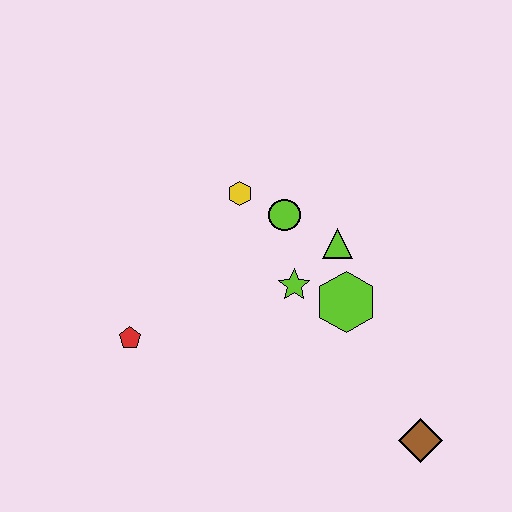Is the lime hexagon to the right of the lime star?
Yes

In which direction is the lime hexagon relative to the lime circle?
The lime hexagon is below the lime circle.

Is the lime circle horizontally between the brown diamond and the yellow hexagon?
Yes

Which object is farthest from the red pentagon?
The brown diamond is farthest from the red pentagon.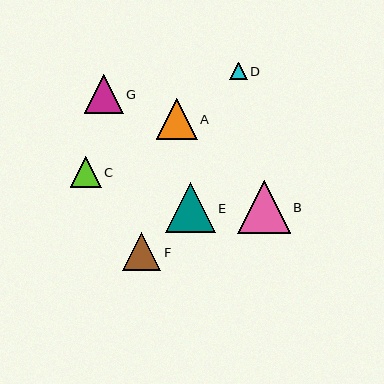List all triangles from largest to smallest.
From largest to smallest: B, E, A, G, F, C, D.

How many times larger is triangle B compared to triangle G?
Triangle B is approximately 1.3 times the size of triangle G.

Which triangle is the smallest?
Triangle D is the smallest with a size of approximately 17 pixels.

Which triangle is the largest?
Triangle B is the largest with a size of approximately 53 pixels.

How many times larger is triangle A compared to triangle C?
Triangle A is approximately 1.3 times the size of triangle C.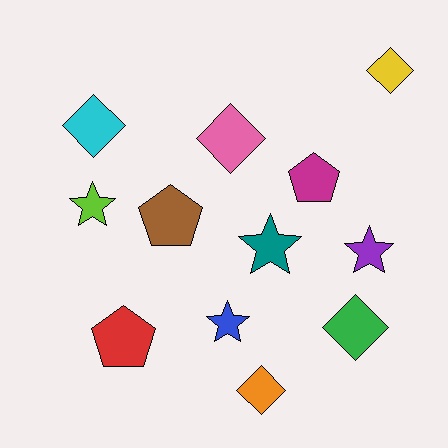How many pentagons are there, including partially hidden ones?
There are 3 pentagons.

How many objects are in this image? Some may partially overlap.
There are 12 objects.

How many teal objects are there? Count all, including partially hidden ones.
There is 1 teal object.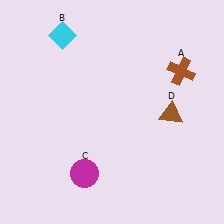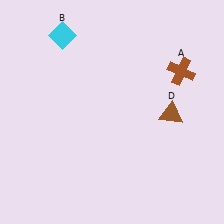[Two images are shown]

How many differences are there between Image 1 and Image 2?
There is 1 difference between the two images.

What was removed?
The magenta circle (C) was removed in Image 2.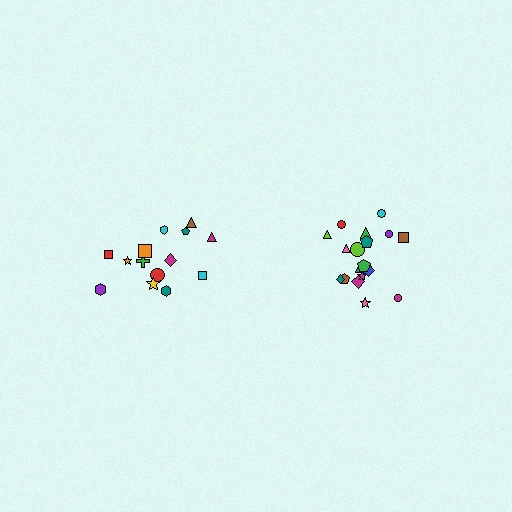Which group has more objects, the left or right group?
The right group.